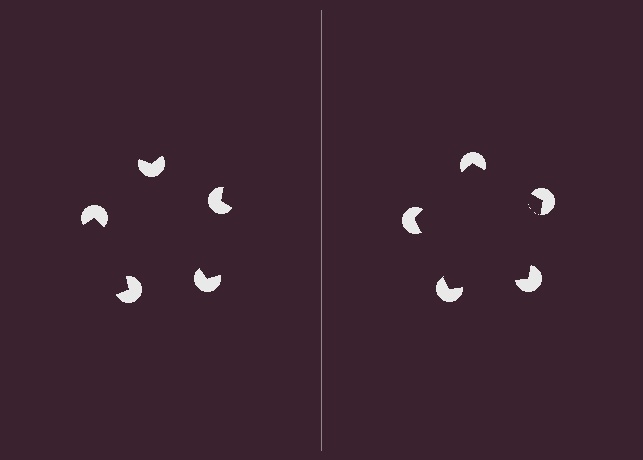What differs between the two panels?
The pac-man discs are positioned identically on both sides; only the wedge orientations differ. On the right they align to a pentagon; on the left they are misaligned.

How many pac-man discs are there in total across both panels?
10 — 5 on each side.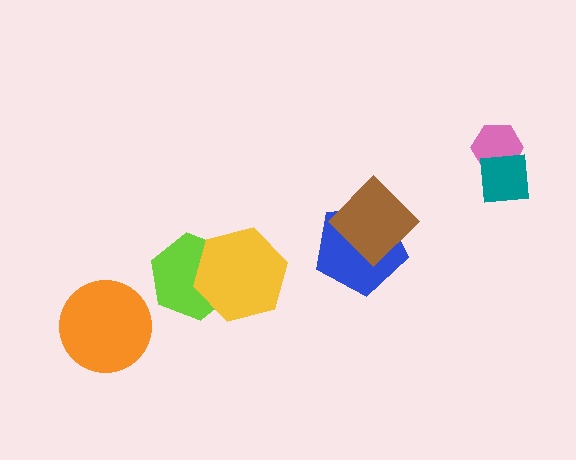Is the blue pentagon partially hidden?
Yes, it is partially covered by another shape.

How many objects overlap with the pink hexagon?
1 object overlaps with the pink hexagon.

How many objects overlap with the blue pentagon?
1 object overlaps with the blue pentagon.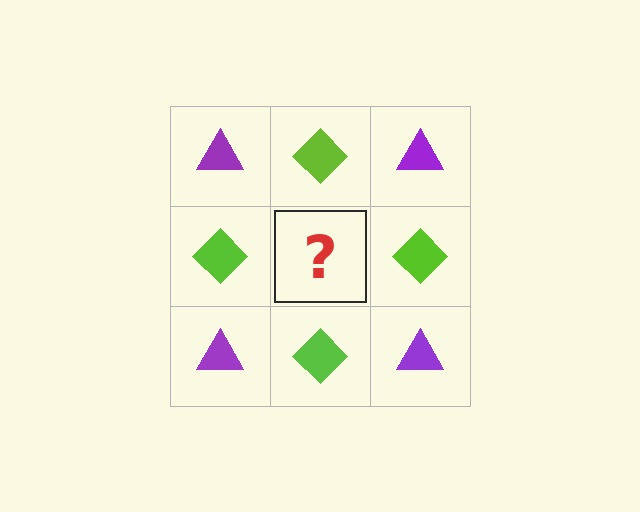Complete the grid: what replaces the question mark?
The question mark should be replaced with a purple triangle.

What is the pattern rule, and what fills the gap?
The rule is that it alternates purple triangle and lime diamond in a checkerboard pattern. The gap should be filled with a purple triangle.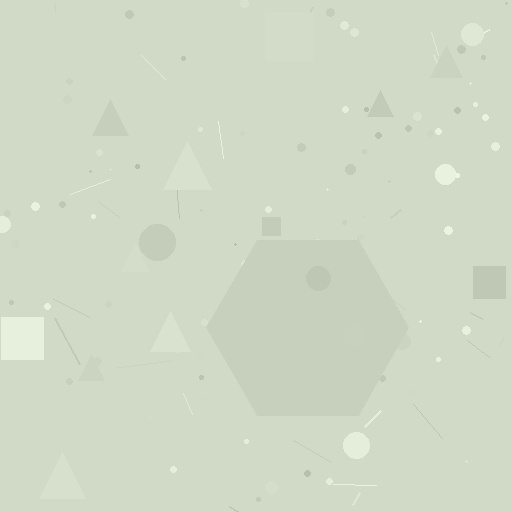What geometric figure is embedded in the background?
A hexagon is embedded in the background.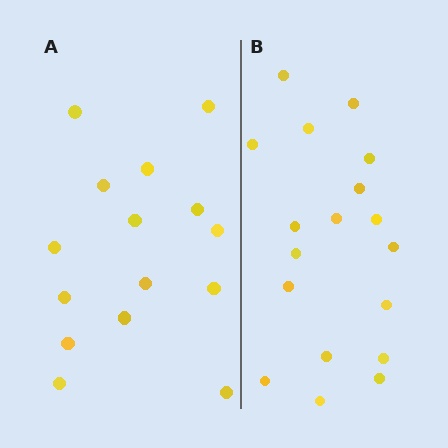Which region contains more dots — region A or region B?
Region B (the right region) has more dots.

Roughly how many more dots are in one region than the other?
Region B has just a few more — roughly 2 or 3 more dots than region A.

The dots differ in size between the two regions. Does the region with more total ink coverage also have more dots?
No. Region A has more total ink coverage because its dots are larger, but region B actually contains more individual dots. Total area can be misleading — the number of items is what matters here.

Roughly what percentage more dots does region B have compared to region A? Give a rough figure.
About 20% more.